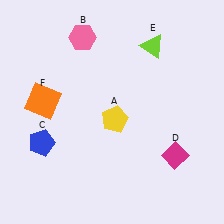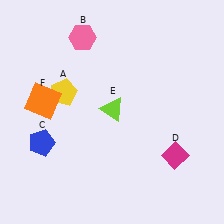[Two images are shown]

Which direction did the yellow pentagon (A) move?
The yellow pentagon (A) moved left.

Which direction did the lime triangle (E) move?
The lime triangle (E) moved down.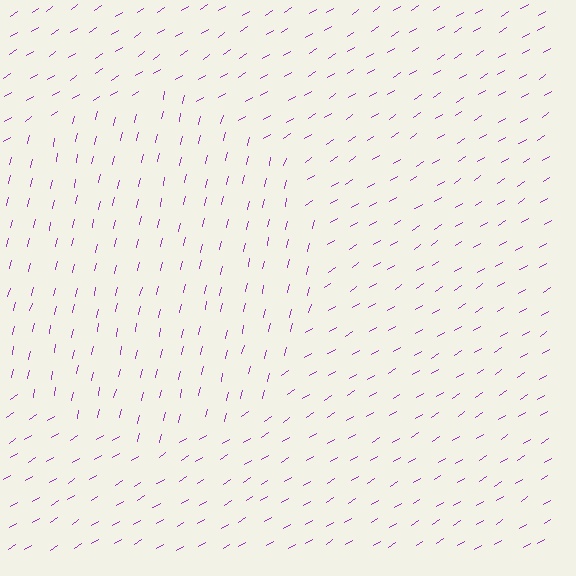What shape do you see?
I see a circle.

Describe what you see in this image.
The image is filled with small purple line segments. A circle region in the image has lines oriented differently from the surrounding lines, creating a visible texture boundary.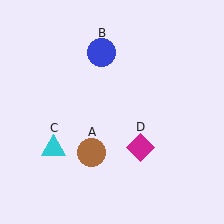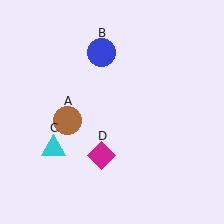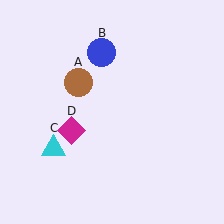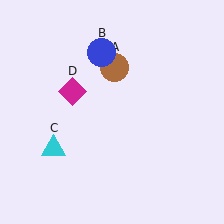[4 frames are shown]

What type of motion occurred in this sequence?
The brown circle (object A), magenta diamond (object D) rotated clockwise around the center of the scene.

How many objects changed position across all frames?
2 objects changed position: brown circle (object A), magenta diamond (object D).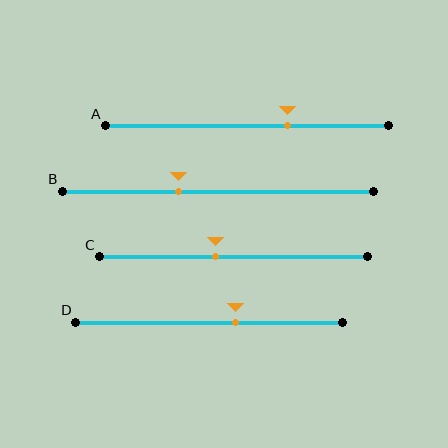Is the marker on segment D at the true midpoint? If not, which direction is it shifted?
No, the marker on segment D is shifted to the right by about 10% of the segment length.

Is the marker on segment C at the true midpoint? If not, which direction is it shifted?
No, the marker on segment C is shifted to the left by about 7% of the segment length.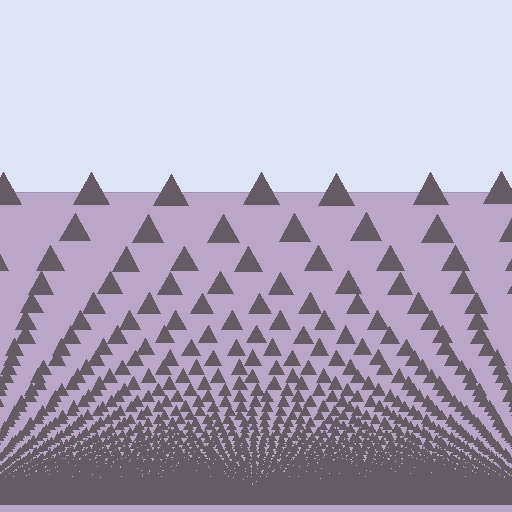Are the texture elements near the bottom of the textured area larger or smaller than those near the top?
Smaller. The gradient is inverted — elements near the bottom are smaller and denser.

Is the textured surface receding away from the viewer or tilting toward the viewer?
The surface appears to tilt toward the viewer. Texture elements get larger and sparser toward the top.